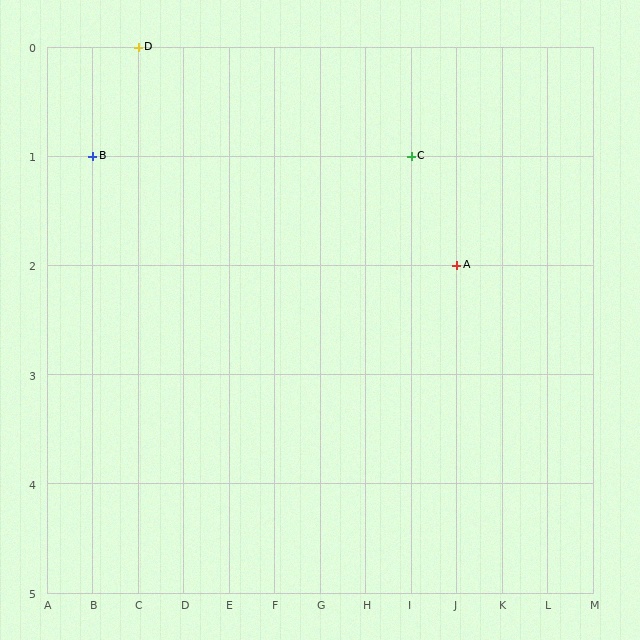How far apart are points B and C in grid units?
Points B and C are 7 columns apart.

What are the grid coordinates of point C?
Point C is at grid coordinates (I, 1).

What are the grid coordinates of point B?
Point B is at grid coordinates (B, 1).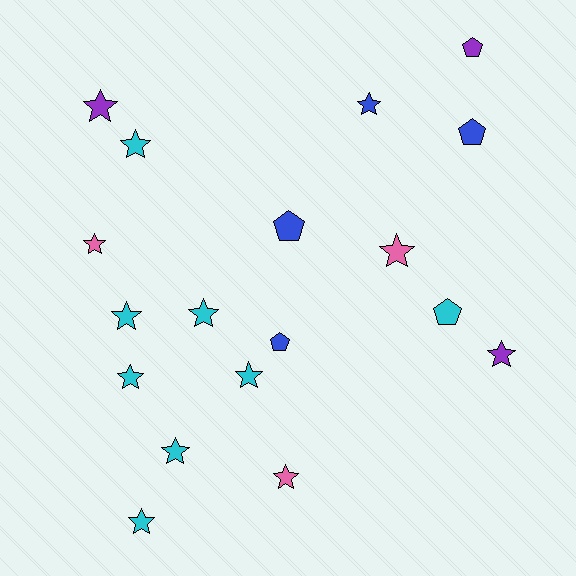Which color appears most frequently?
Cyan, with 8 objects.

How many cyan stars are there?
There are 7 cyan stars.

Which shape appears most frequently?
Star, with 13 objects.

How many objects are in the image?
There are 18 objects.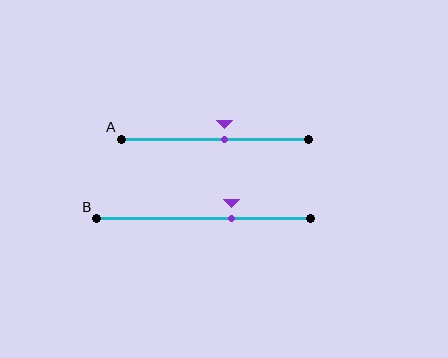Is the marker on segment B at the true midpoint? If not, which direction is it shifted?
No, the marker on segment B is shifted to the right by about 13% of the segment length.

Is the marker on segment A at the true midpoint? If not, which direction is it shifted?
No, the marker on segment A is shifted to the right by about 5% of the segment length.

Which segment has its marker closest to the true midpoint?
Segment A has its marker closest to the true midpoint.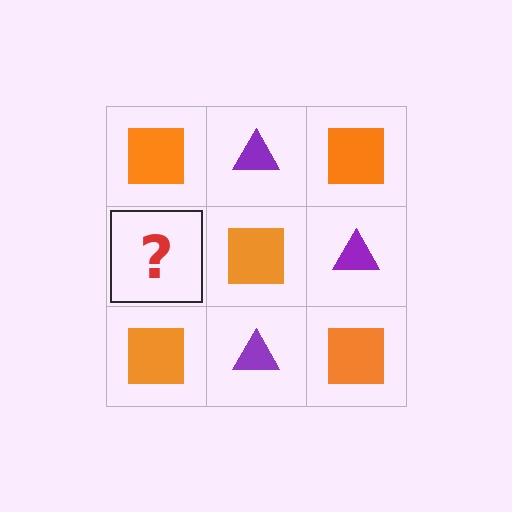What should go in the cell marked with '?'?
The missing cell should contain a purple triangle.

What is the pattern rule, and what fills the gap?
The rule is that it alternates orange square and purple triangle in a checkerboard pattern. The gap should be filled with a purple triangle.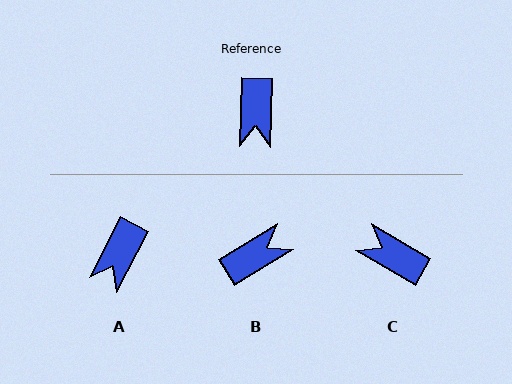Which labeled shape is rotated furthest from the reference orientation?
B, about 122 degrees away.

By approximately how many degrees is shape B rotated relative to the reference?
Approximately 122 degrees counter-clockwise.